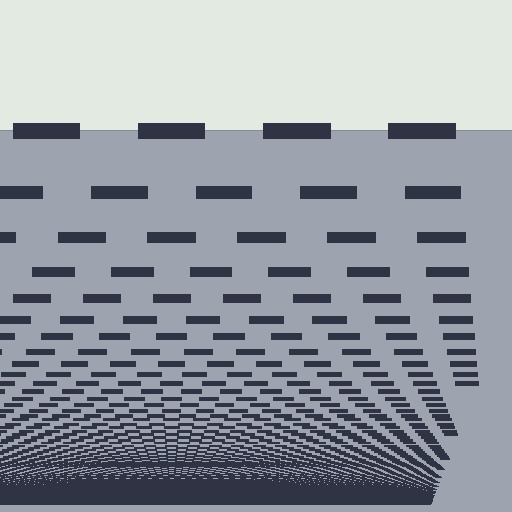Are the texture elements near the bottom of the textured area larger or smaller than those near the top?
Smaller. The gradient is inverted — elements near the bottom are smaller and denser.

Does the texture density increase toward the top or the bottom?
Density increases toward the bottom.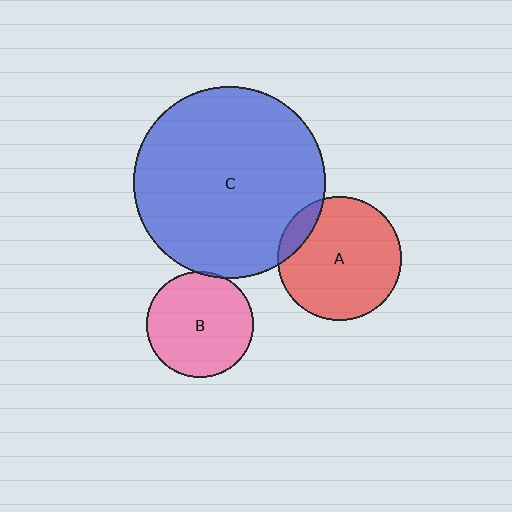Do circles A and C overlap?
Yes.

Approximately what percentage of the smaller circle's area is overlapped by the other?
Approximately 10%.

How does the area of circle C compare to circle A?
Approximately 2.4 times.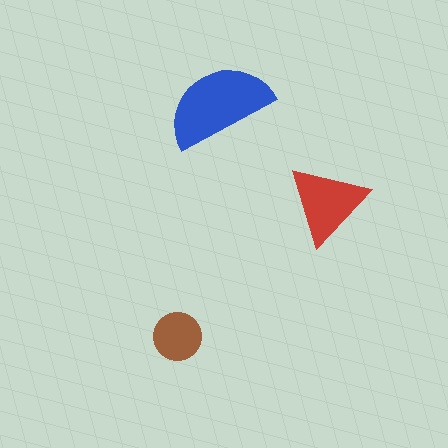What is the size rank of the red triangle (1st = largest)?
2nd.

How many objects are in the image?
There are 3 objects in the image.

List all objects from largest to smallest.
The blue semicircle, the red triangle, the brown circle.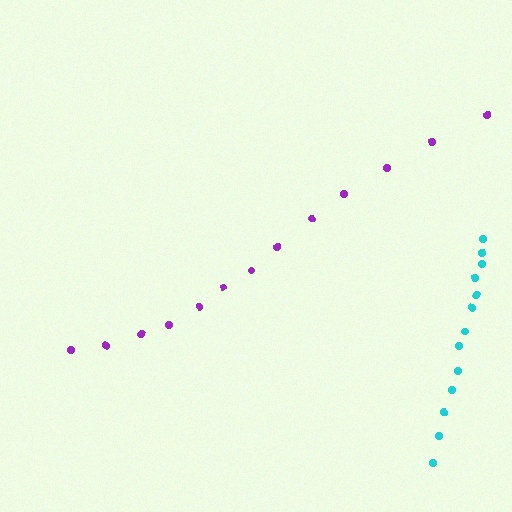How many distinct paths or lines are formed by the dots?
There are 2 distinct paths.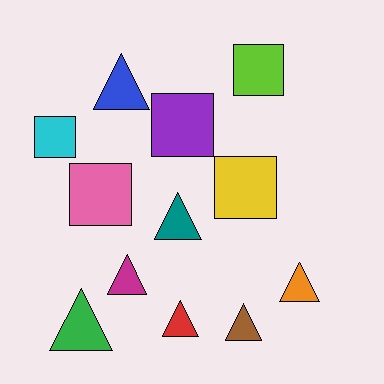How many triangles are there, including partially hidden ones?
There are 7 triangles.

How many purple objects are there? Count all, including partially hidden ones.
There is 1 purple object.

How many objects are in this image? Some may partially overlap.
There are 12 objects.